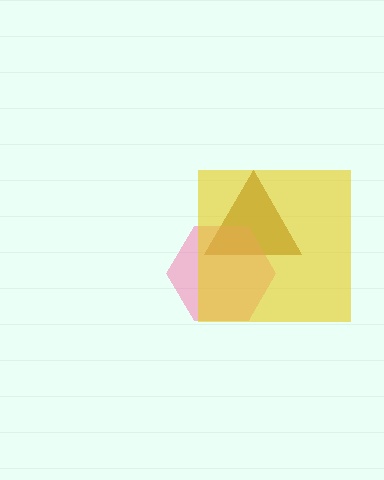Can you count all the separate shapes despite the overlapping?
Yes, there are 3 separate shapes.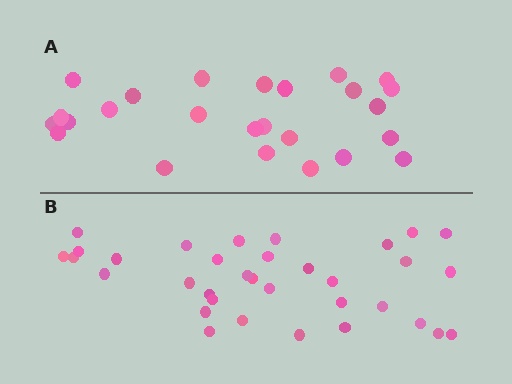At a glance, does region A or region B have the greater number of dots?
Region B (the bottom region) has more dots.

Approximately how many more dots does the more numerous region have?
Region B has roughly 8 or so more dots than region A.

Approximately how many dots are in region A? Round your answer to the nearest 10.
About 20 dots. (The exact count is 25, which rounds to 20.)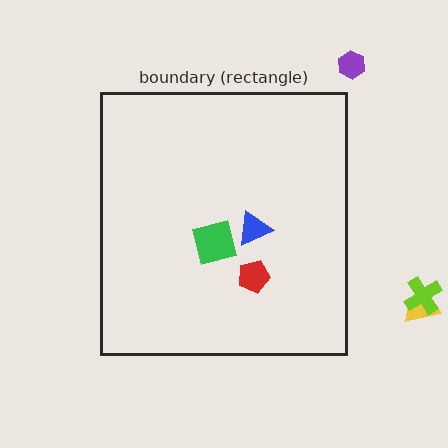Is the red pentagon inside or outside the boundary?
Inside.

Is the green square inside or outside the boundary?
Inside.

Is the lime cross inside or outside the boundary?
Outside.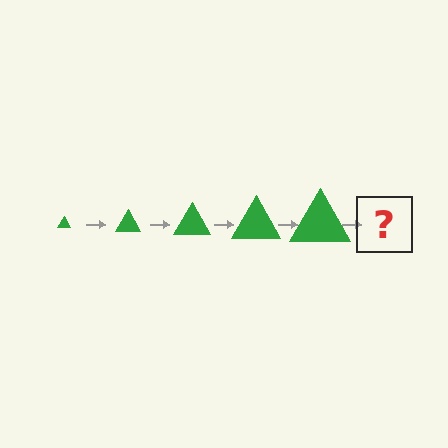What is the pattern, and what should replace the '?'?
The pattern is that the triangle gets progressively larger each step. The '?' should be a green triangle, larger than the previous one.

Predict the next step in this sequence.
The next step is a green triangle, larger than the previous one.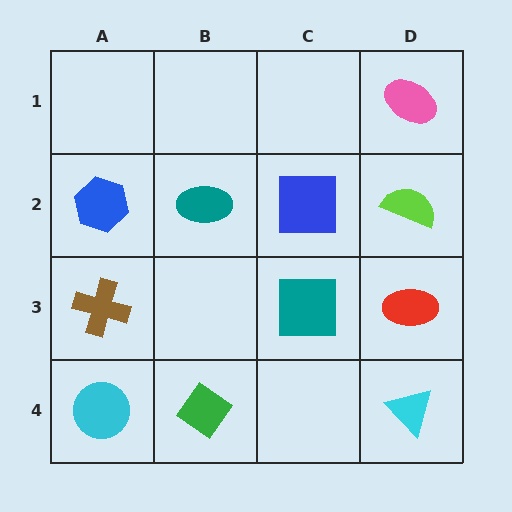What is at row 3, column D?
A red ellipse.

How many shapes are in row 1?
1 shape.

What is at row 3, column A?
A brown cross.